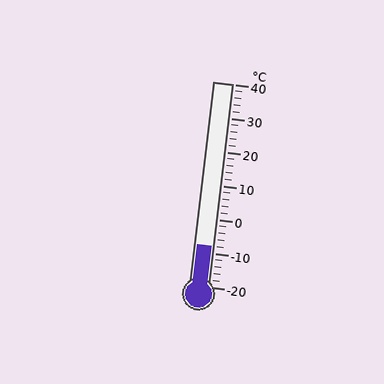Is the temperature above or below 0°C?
The temperature is below 0°C.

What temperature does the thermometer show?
The thermometer shows approximately -8°C.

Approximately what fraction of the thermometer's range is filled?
The thermometer is filled to approximately 20% of its range.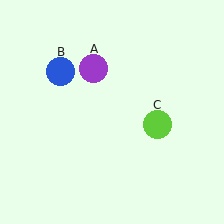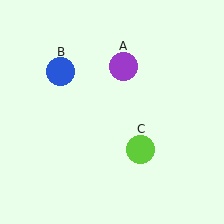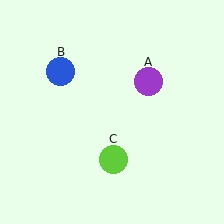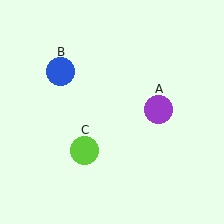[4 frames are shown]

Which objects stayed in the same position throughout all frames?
Blue circle (object B) remained stationary.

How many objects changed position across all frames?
2 objects changed position: purple circle (object A), lime circle (object C).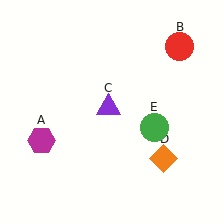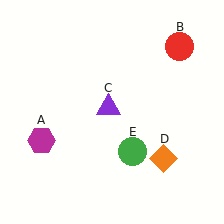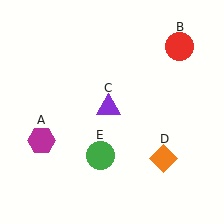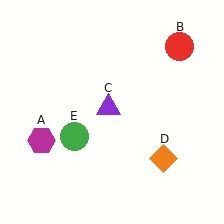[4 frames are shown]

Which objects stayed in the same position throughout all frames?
Magenta hexagon (object A) and red circle (object B) and purple triangle (object C) and orange diamond (object D) remained stationary.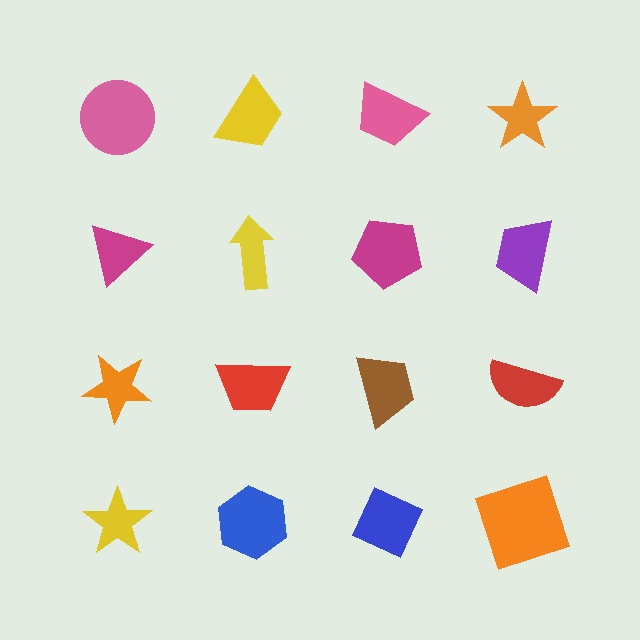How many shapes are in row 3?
4 shapes.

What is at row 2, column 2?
A yellow arrow.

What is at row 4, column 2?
A blue hexagon.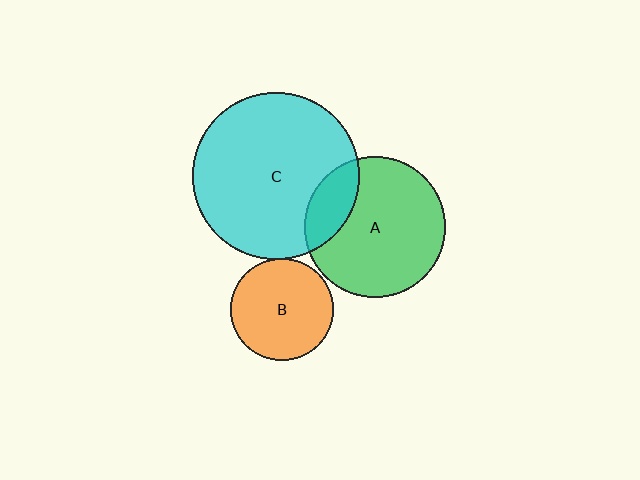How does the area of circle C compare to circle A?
Approximately 1.4 times.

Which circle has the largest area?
Circle C (cyan).